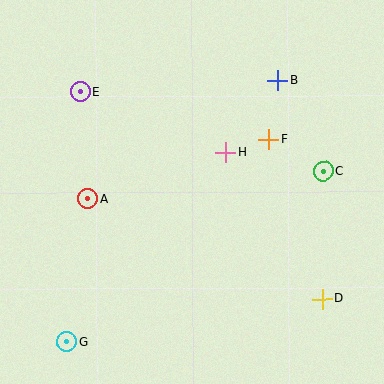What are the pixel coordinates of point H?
Point H is at (226, 152).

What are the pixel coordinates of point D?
Point D is at (323, 299).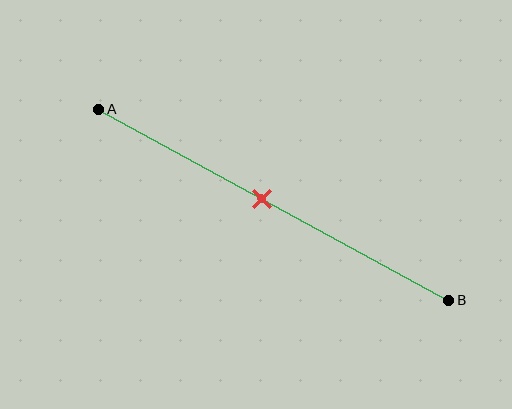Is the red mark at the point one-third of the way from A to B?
No, the mark is at about 45% from A, not at the 33% one-third point.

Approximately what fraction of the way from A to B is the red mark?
The red mark is approximately 45% of the way from A to B.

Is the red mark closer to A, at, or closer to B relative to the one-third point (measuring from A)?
The red mark is closer to point B than the one-third point of segment AB.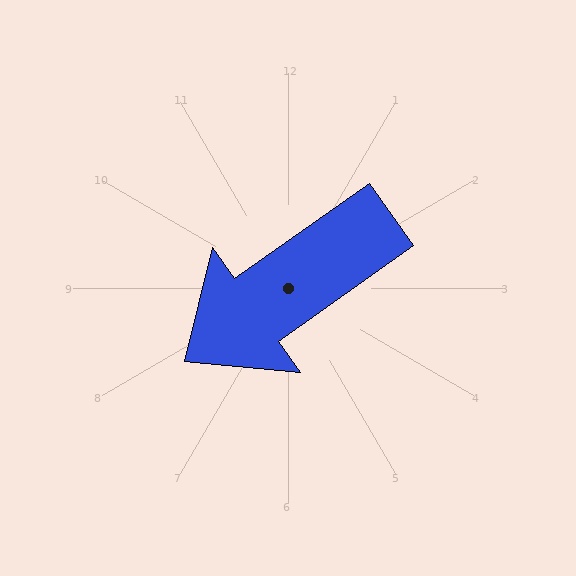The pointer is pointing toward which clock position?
Roughly 8 o'clock.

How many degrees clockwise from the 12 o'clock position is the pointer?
Approximately 235 degrees.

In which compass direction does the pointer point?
Southwest.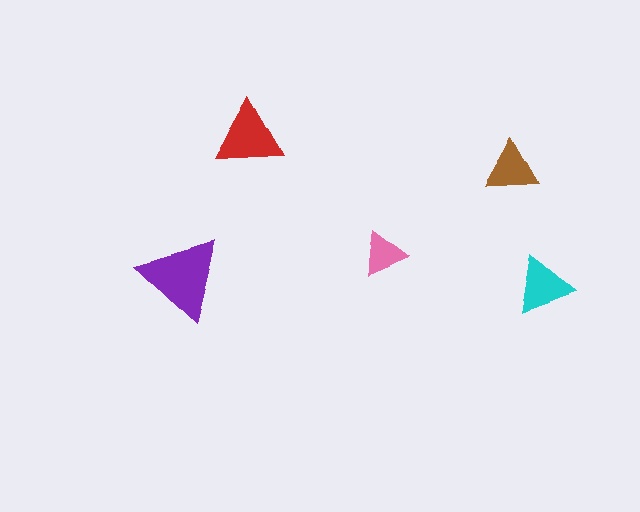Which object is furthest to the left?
The purple triangle is leftmost.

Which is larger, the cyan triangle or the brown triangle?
The cyan one.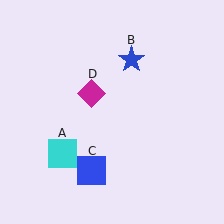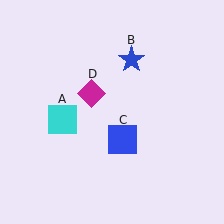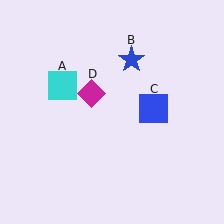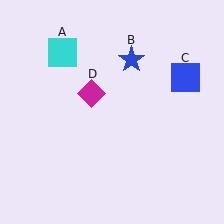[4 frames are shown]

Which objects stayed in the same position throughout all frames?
Blue star (object B) and magenta diamond (object D) remained stationary.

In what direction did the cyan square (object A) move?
The cyan square (object A) moved up.